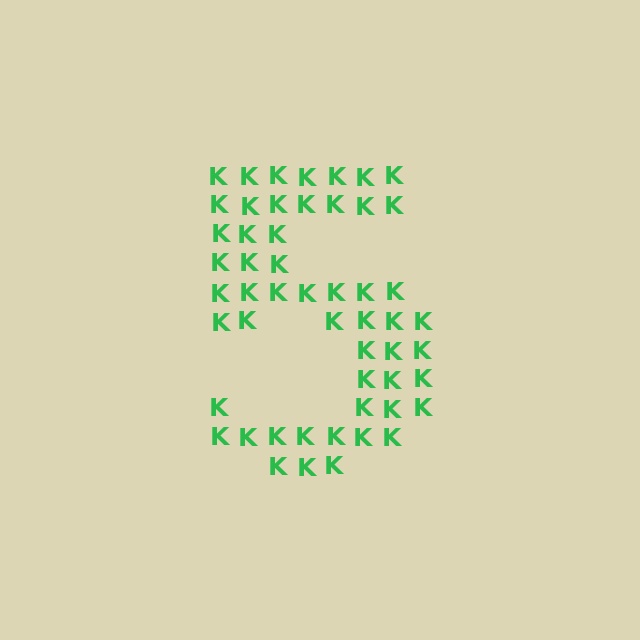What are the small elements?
The small elements are letter K's.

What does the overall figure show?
The overall figure shows the digit 5.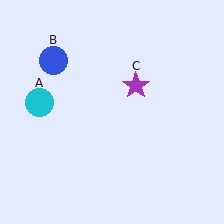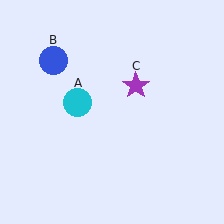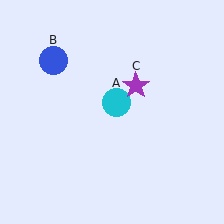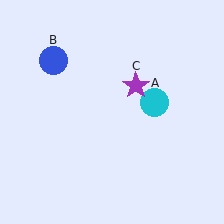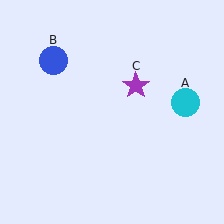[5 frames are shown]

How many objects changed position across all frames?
1 object changed position: cyan circle (object A).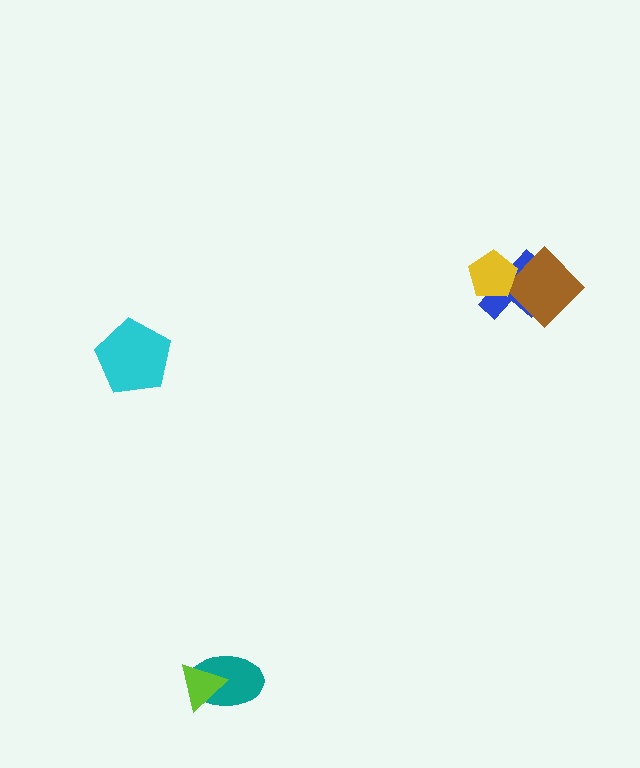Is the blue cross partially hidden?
Yes, it is partially covered by another shape.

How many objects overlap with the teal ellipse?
1 object overlaps with the teal ellipse.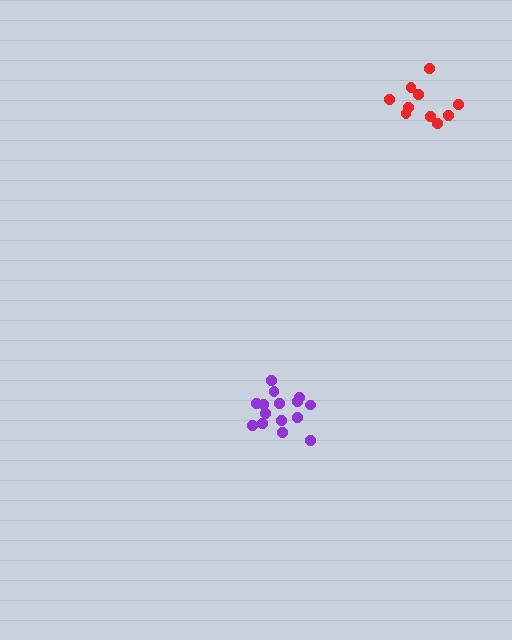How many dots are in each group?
Group 1: 15 dots, Group 2: 10 dots (25 total).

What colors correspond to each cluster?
The clusters are colored: purple, red.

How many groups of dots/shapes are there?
There are 2 groups.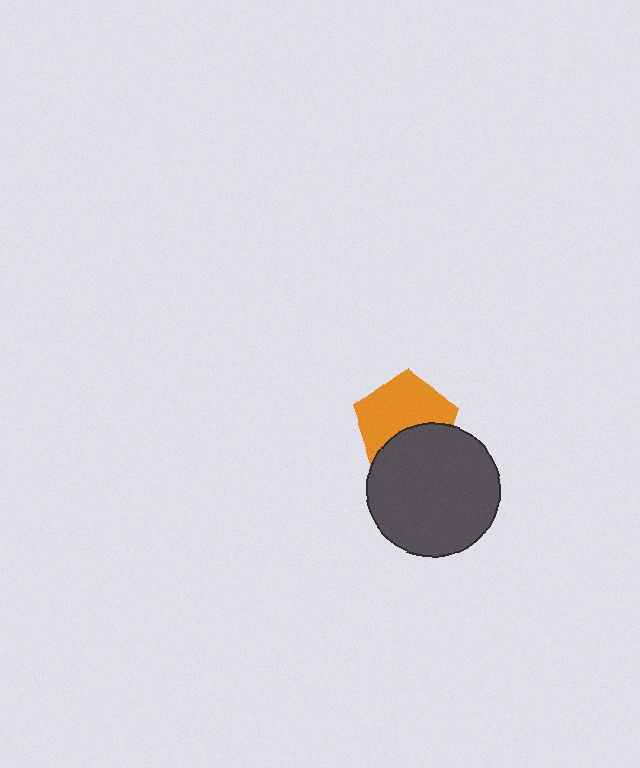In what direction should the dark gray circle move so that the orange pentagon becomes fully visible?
The dark gray circle should move down. That is the shortest direction to clear the overlap and leave the orange pentagon fully visible.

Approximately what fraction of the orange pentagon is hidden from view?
Roughly 37% of the orange pentagon is hidden behind the dark gray circle.